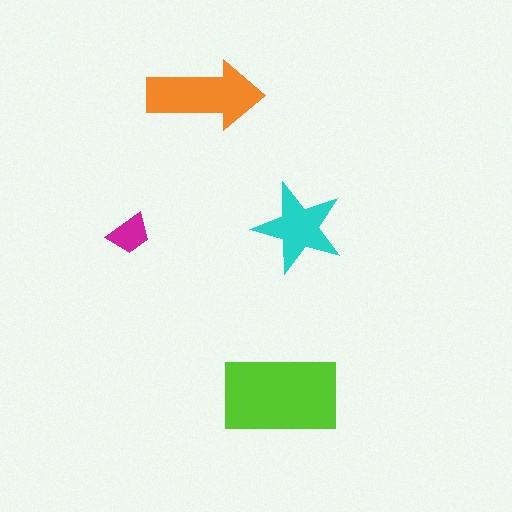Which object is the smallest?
The magenta trapezoid.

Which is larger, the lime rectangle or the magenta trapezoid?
The lime rectangle.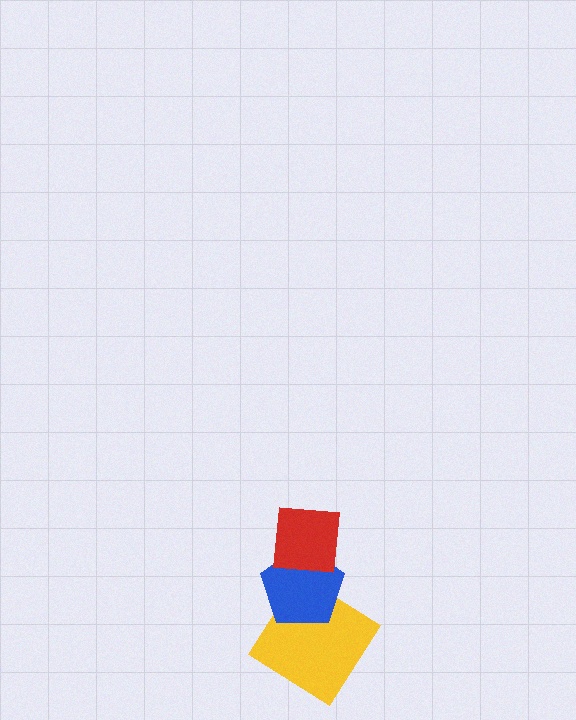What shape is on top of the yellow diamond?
The blue pentagon is on top of the yellow diamond.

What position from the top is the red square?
The red square is 1st from the top.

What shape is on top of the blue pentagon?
The red square is on top of the blue pentagon.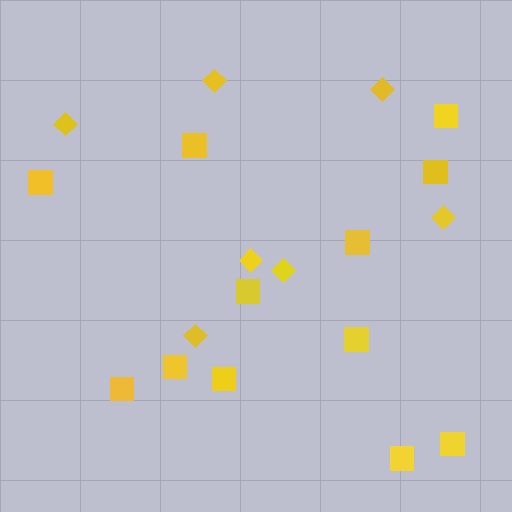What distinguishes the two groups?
There are 2 groups: one group of squares (12) and one group of diamonds (7).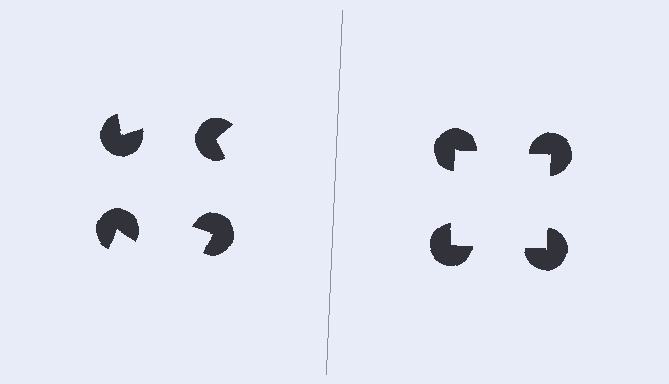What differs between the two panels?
The pac-man discs are positioned identically on both sides; only the wedge orientations differ. On the right they align to a square; on the left they are misaligned.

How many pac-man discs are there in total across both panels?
8 — 4 on each side.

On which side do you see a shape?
An illusory square appears on the right side. On the left side the wedge cuts are rotated, so no coherent shape forms.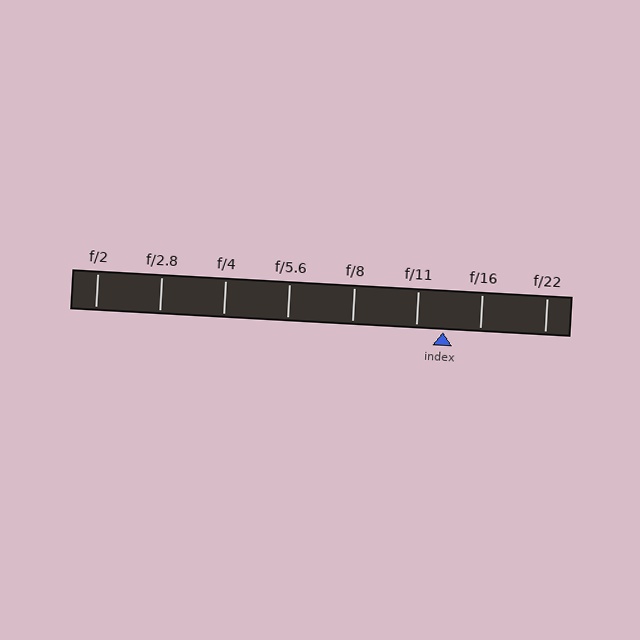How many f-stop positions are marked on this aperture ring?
There are 8 f-stop positions marked.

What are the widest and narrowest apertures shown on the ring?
The widest aperture shown is f/2 and the narrowest is f/22.